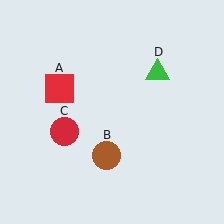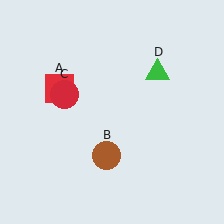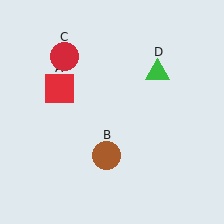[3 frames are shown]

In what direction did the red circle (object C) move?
The red circle (object C) moved up.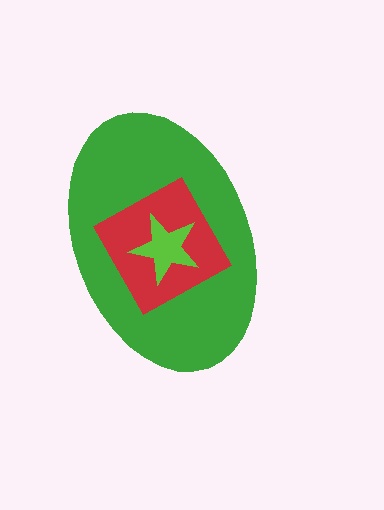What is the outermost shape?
The green ellipse.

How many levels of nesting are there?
3.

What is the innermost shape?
The lime star.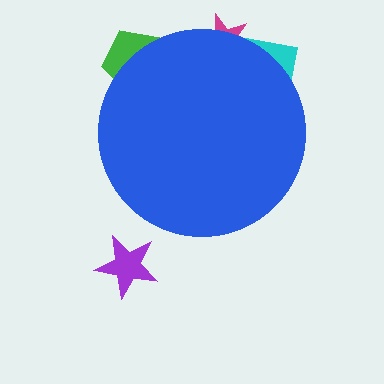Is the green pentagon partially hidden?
Yes, the green pentagon is partially hidden behind the blue circle.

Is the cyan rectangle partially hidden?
Yes, the cyan rectangle is partially hidden behind the blue circle.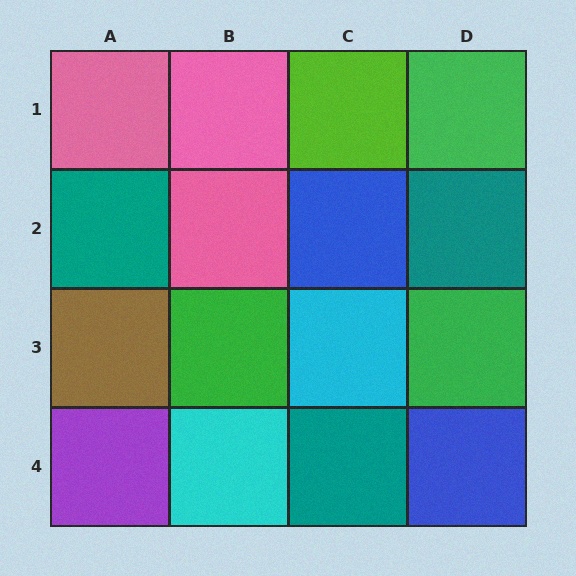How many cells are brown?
1 cell is brown.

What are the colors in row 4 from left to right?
Purple, cyan, teal, blue.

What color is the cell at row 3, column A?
Brown.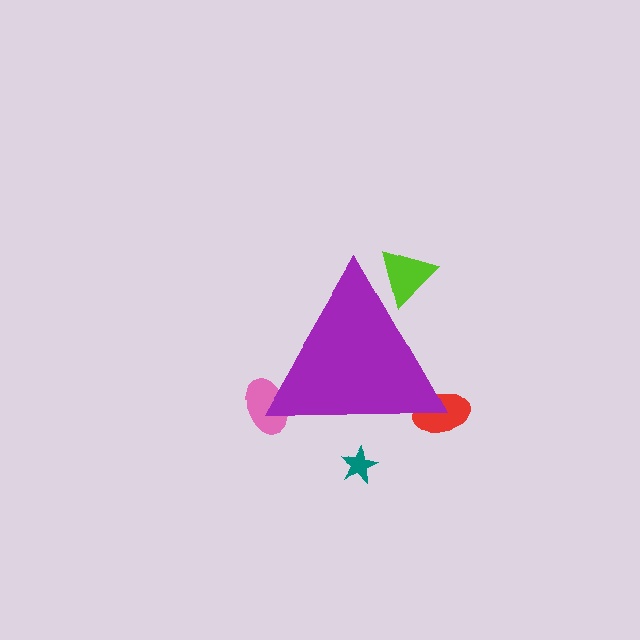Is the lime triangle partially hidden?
Yes, the lime triangle is partially hidden behind the purple triangle.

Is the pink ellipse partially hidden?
Yes, the pink ellipse is partially hidden behind the purple triangle.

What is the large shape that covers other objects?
A purple triangle.